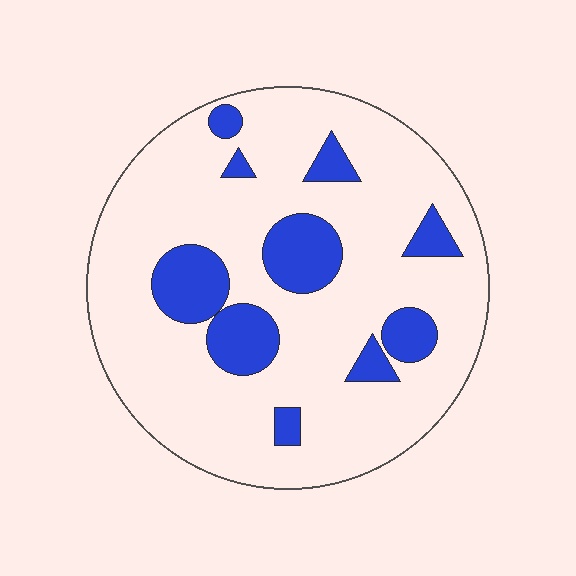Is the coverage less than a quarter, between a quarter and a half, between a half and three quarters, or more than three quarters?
Less than a quarter.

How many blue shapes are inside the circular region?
10.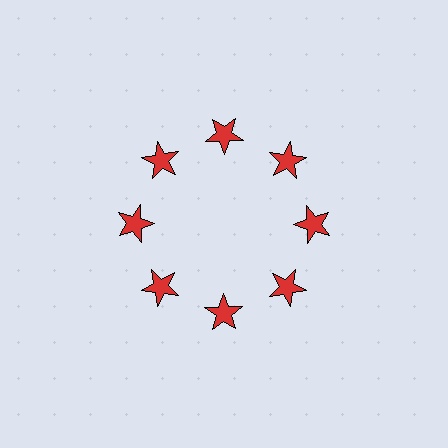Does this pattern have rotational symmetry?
Yes, this pattern has 8-fold rotational symmetry. It looks the same after rotating 45 degrees around the center.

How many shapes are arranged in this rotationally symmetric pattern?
There are 8 shapes, arranged in 8 groups of 1.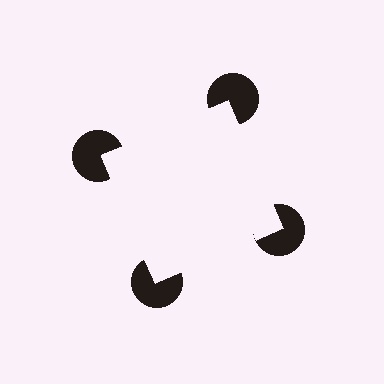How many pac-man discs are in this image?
There are 4 — one at each vertex of the illusory square.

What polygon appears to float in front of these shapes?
An illusory square — its edges are inferred from the aligned wedge cuts in the pac-man discs, not physically drawn.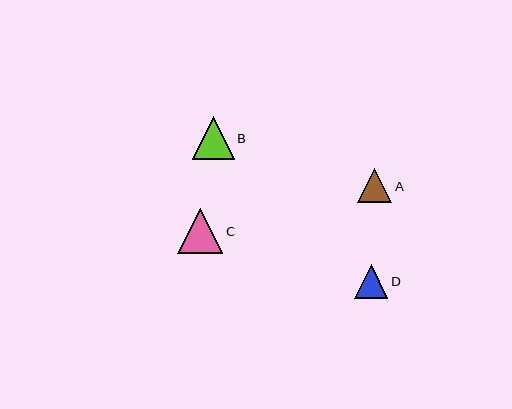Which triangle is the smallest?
Triangle D is the smallest with a size of approximately 33 pixels.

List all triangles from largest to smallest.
From largest to smallest: C, B, A, D.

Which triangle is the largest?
Triangle C is the largest with a size of approximately 45 pixels.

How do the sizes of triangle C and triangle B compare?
Triangle C and triangle B are approximately the same size.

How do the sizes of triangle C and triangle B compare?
Triangle C and triangle B are approximately the same size.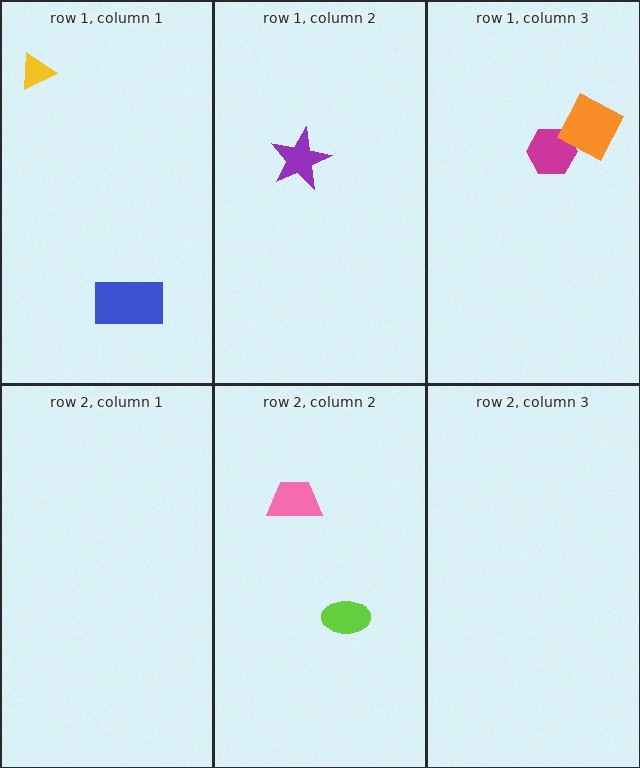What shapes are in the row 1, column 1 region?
The blue rectangle, the yellow triangle.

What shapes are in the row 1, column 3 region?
The magenta hexagon, the orange diamond.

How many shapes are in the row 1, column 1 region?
2.